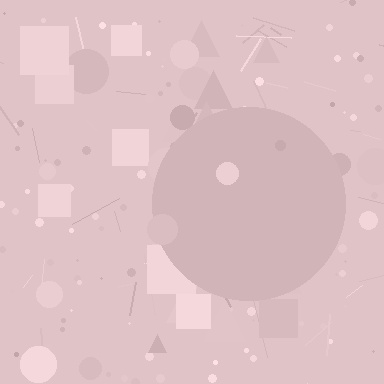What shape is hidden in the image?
A circle is hidden in the image.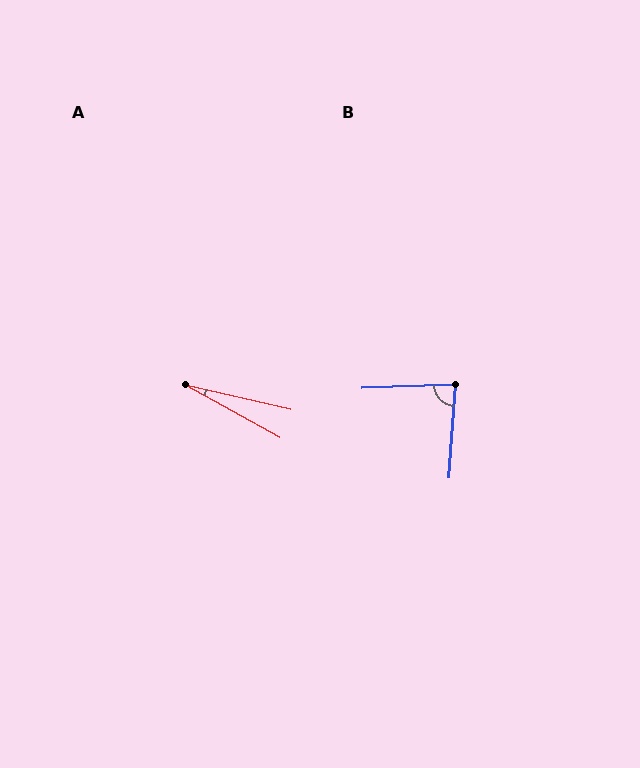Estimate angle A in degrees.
Approximately 16 degrees.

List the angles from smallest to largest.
A (16°), B (84°).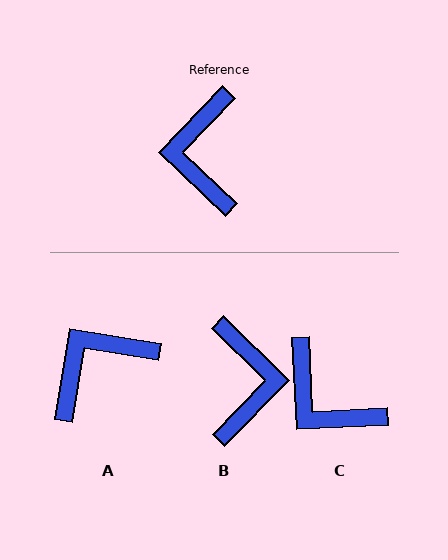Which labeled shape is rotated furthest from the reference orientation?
B, about 179 degrees away.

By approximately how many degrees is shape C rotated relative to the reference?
Approximately 47 degrees counter-clockwise.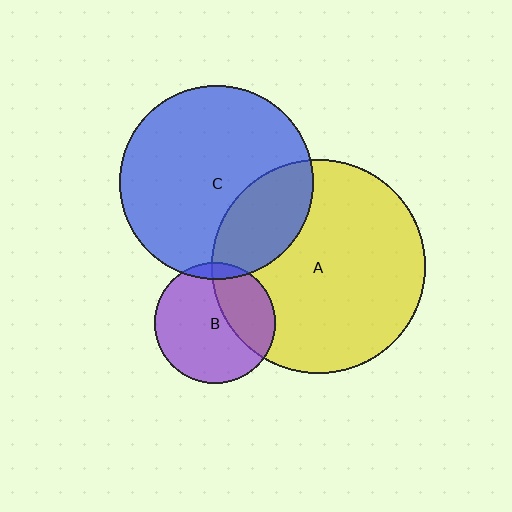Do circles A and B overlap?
Yes.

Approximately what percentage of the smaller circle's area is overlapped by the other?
Approximately 35%.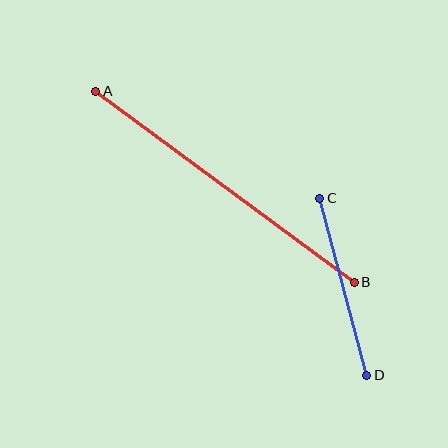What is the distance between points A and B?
The distance is approximately 322 pixels.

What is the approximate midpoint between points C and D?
The midpoint is at approximately (343, 287) pixels.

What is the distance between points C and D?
The distance is approximately 183 pixels.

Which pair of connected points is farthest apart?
Points A and B are farthest apart.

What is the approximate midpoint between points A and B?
The midpoint is at approximately (225, 187) pixels.